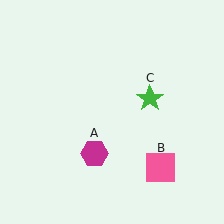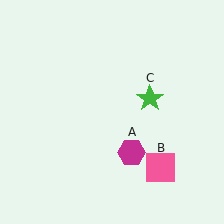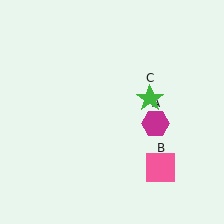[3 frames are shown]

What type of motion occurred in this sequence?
The magenta hexagon (object A) rotated counterclockwise around the center of the scene.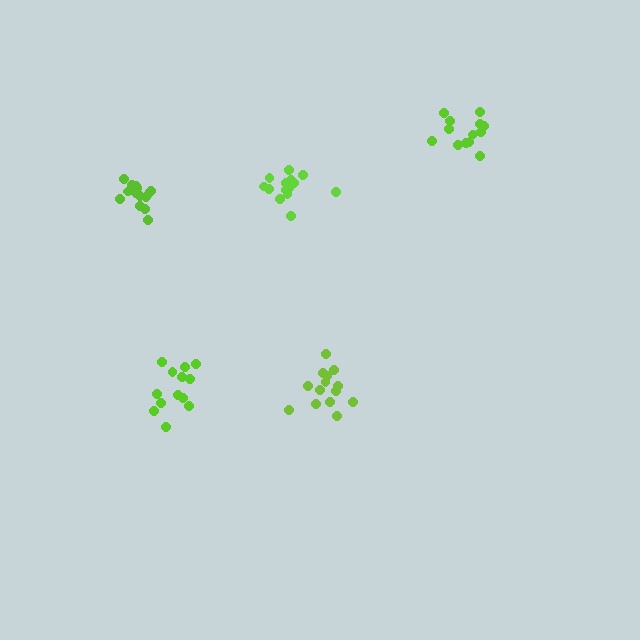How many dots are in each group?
Group 1: 14 dots, Group 2: 13 dots, Group 3: 14 dots, Group 4: 15 dots, Group 5: 13 dots (69 total).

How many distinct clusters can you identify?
There are 5 distinct clusters.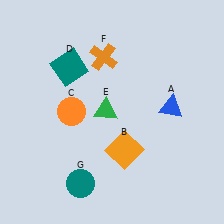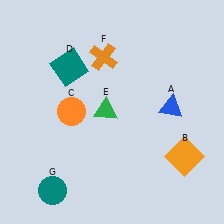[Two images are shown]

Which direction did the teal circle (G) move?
The teal circle (G) moved left.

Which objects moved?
The objects that moved are: the orange square (B), the teal circle (G).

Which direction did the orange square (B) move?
The orange square (B) moved right.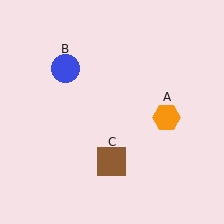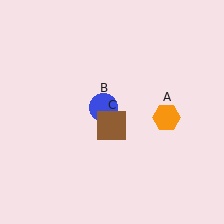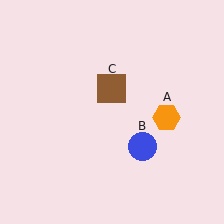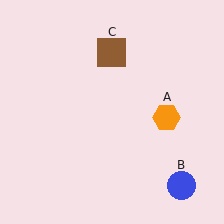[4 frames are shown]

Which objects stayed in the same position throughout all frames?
Orange hexagon (object A) remained stationary.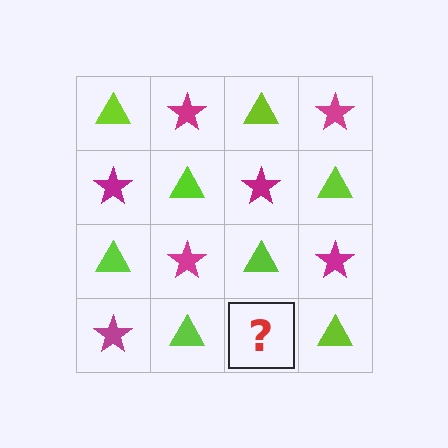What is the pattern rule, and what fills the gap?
The rule is that it alternates lime triangle and magenta star in a checkerboard pattern. The gap should be filled with a magenta star.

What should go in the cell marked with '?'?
The missing cell should contain a magenta star.